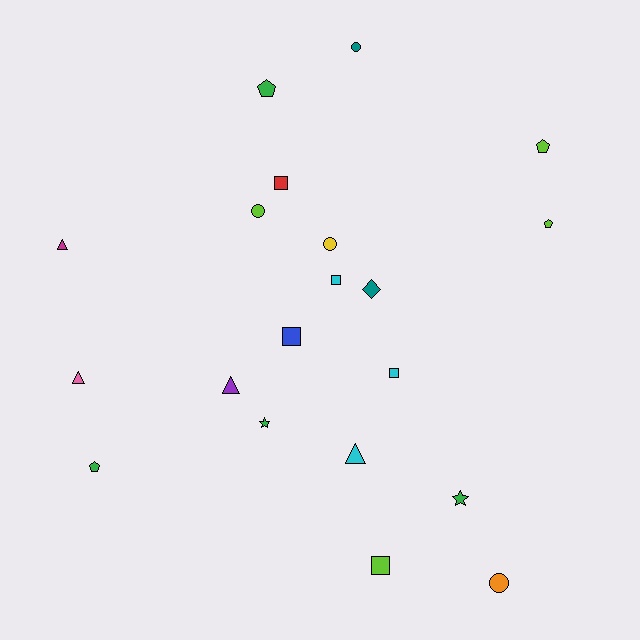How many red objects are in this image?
There is 1 red object.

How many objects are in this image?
There are 20 objects.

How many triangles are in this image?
There are 4 triangles.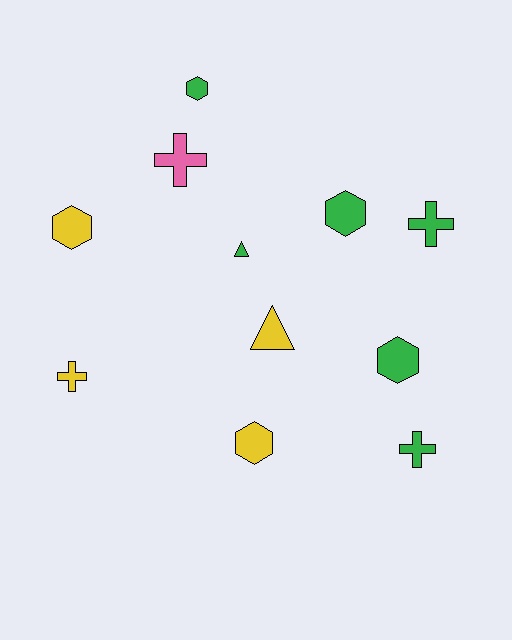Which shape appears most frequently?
Hexagon, with 5 objects.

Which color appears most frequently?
Green, with 6 objects.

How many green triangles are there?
There is 1 green triangle.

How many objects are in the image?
There are 11 objects.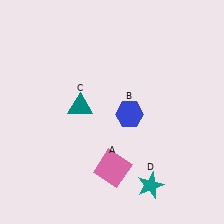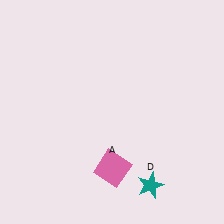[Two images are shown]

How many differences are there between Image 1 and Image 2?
There are 2 differences between the two images.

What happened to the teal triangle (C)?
The teal triangle (C) was removed in Image 2. It was in the top-left area of Image 1.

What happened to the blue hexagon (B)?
The blue hexagon (B) was removed in Image 2. It was in the bottom-right area of Image 1.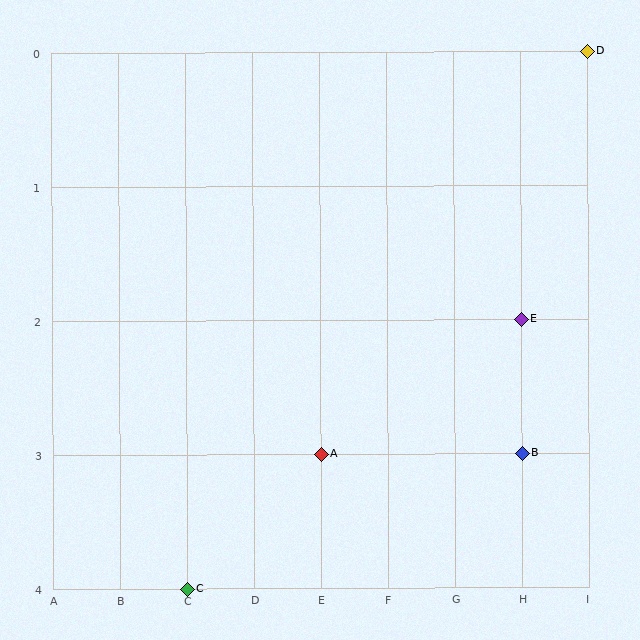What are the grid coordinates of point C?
Point C is at grid coordinates (C, 4).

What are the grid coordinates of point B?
Point B is at grid coordinates (H, 3).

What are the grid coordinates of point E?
Point E is at grid coordinates (H, 2).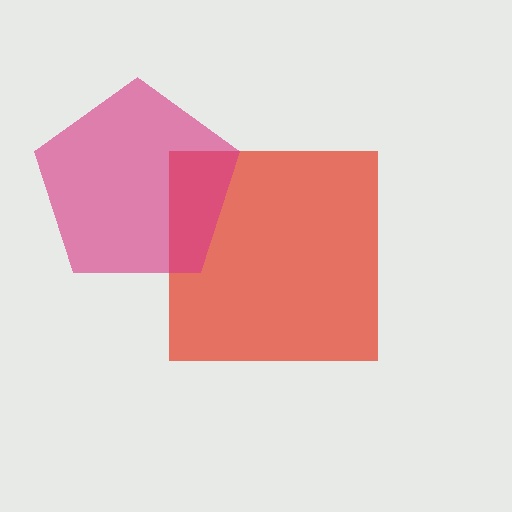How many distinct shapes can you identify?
There are 2 distinct shapes: a red square, a magenta pentagon.